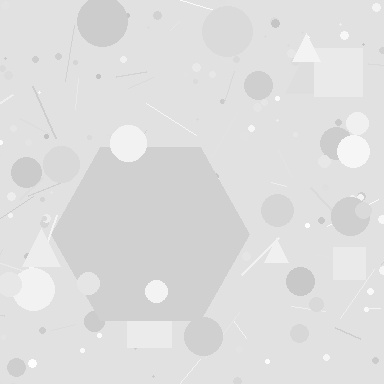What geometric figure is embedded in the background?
A hexagon is embedded in the background.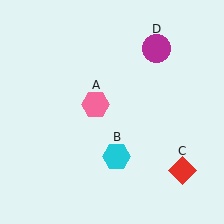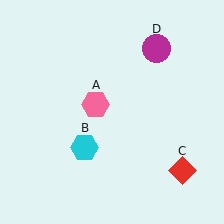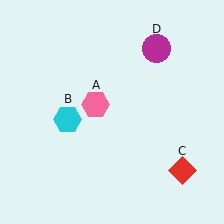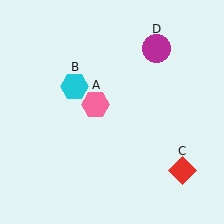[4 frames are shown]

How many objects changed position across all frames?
1 object changed position: cyan hexagon (object B).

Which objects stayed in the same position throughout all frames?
Pink hexagon (object A) and red diamond (object C) and magenta circle (object D) remained stationary.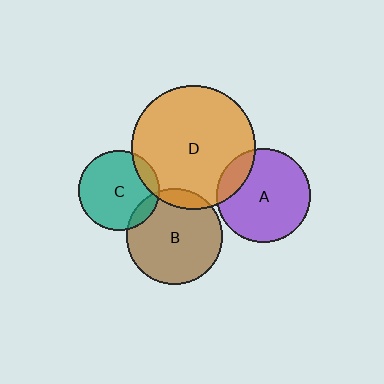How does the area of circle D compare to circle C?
Approximately 2.4 times.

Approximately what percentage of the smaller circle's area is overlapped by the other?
Approximately 10%.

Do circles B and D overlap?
Yes.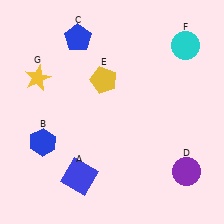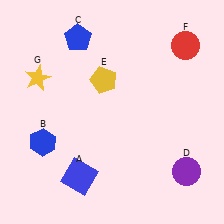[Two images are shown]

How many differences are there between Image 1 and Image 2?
There is 1 difference between the two images.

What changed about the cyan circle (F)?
In Image 1, F is cyan. In Image 2, it changed to red.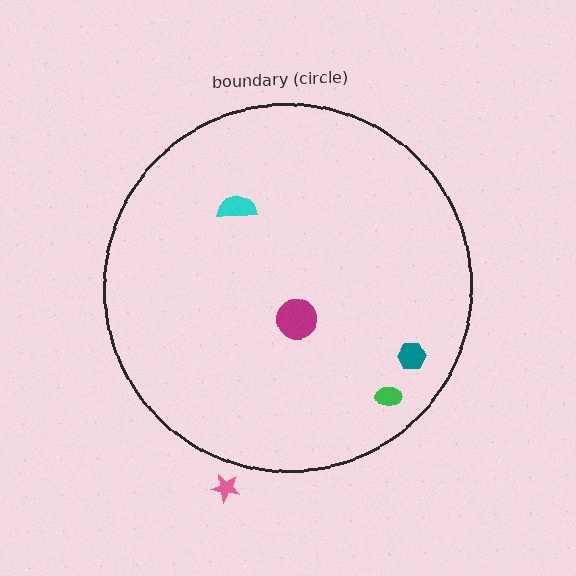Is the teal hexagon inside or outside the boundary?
Inside.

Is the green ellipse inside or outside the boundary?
Inside.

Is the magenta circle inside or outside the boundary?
Inside.